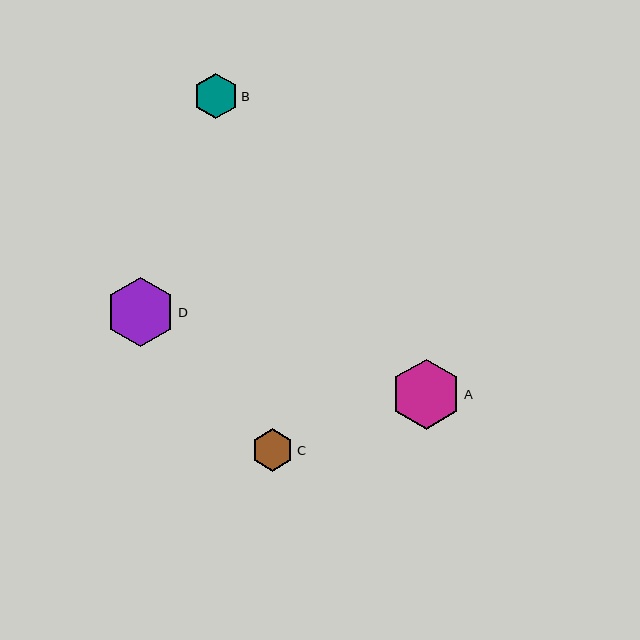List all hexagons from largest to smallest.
From largest to smallest: A, D, B, C.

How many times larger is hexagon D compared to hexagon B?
Hexagon D is approximately 1.6 times the size of hexagon B.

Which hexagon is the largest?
Hexagon A is the largest with a size of approximately 70 pixels.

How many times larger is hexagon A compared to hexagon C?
Hexagon A is approximately 1.7 times the size of hexagon C.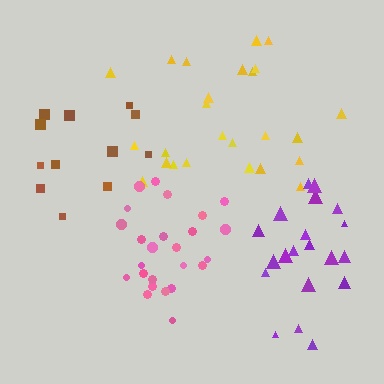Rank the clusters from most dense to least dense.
pink, purple, yellow, brown.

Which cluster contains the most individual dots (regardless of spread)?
Yellow (25).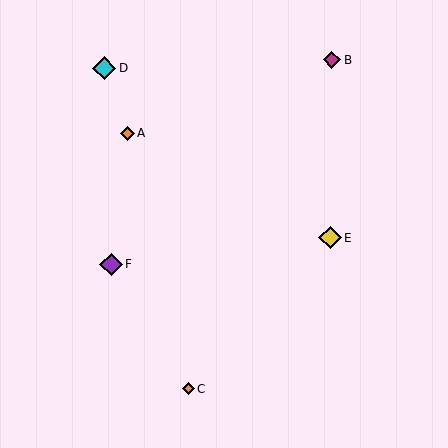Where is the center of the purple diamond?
The center of the purple diamond is at (111, 264).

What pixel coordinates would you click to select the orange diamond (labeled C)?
Click at (188, 389) to select the orange diamond C.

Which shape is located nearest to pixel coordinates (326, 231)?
The yellow diamond (labeled E) at (330, 238) is nearest to that location.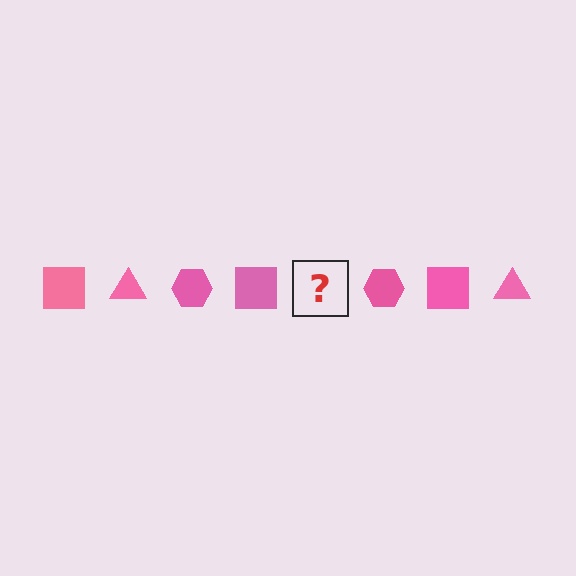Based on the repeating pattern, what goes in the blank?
The blank should be a pink triangle.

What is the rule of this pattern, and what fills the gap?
The rule is that the pattern cycles through square, triangle, hexagon shapes in pink. The gap should be filled with a pink triangle.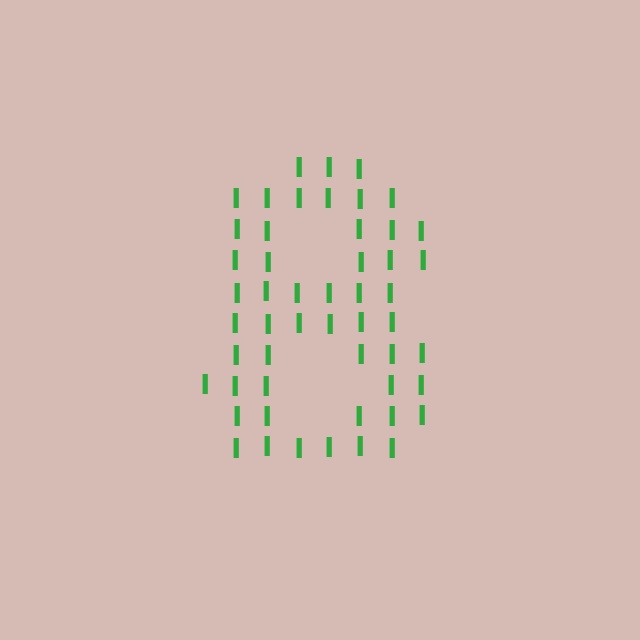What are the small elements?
The small elements are letter I's.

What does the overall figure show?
The overall figure shows the digit 8.